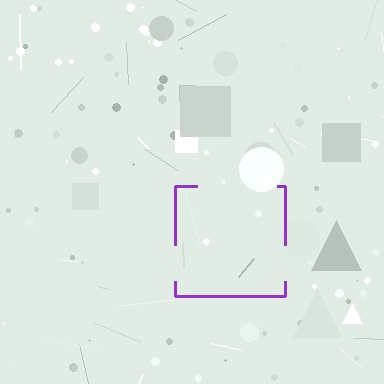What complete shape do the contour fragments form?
The contour fragments form a square.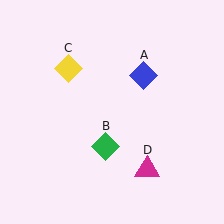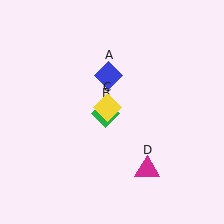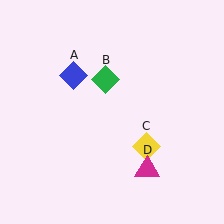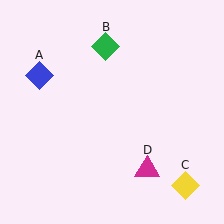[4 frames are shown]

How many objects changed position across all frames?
3 objects changed position: blue diamond (object A), green diamond (object B), yellow diamond (object C).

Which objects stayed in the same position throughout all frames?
Magenta triangle (object D) remained stationary.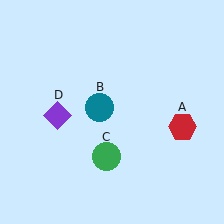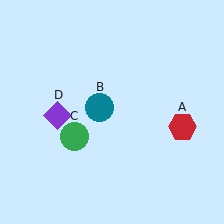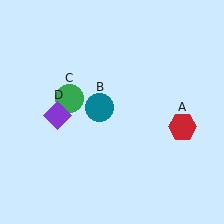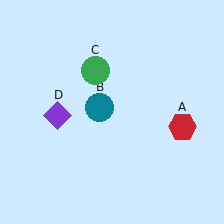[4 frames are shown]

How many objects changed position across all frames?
1 object changed position: green circle (object C).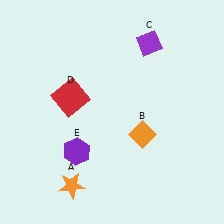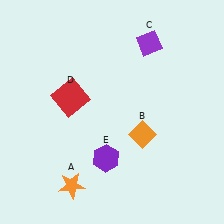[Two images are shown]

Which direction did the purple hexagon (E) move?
The purple hexagon (E) moved right.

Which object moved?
The purple hexagon (E) moved right.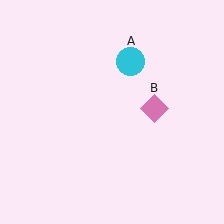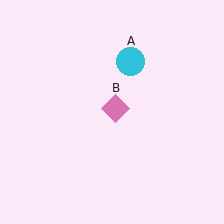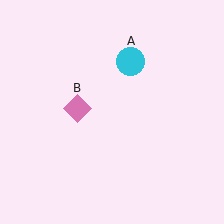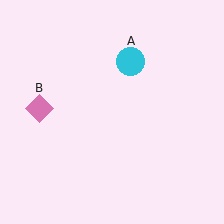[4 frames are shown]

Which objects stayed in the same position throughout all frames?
Cyan circle (object A) remained stationary.